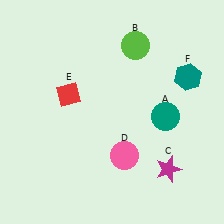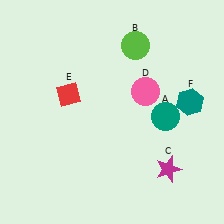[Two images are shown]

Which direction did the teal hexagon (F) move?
The teal hexagon (F) moved down.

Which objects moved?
The objects that moved are: the pink circle (D), the teal hexagon (F).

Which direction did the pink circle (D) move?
The pink circle (D) moved up.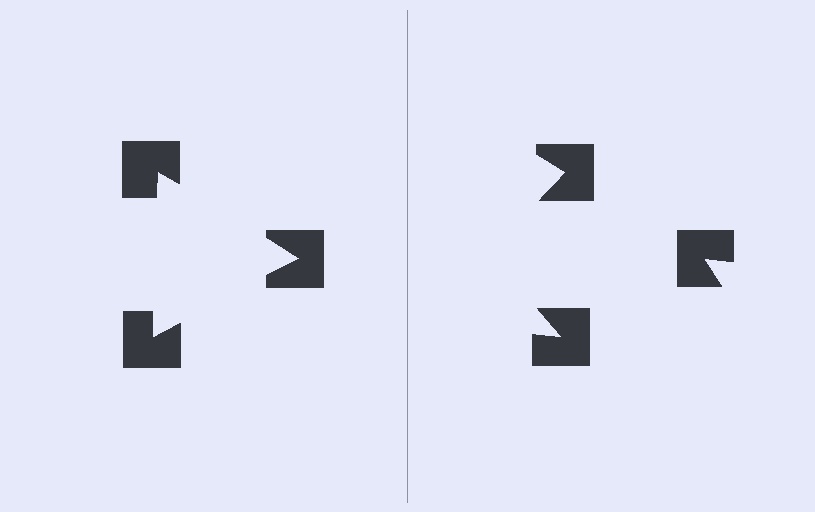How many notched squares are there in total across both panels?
6 — 3 on each side.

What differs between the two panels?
The notched squares are positioned identically on both sides; only the wedge orientations differ. On the left they align to a triangle; on the right they are misaligned.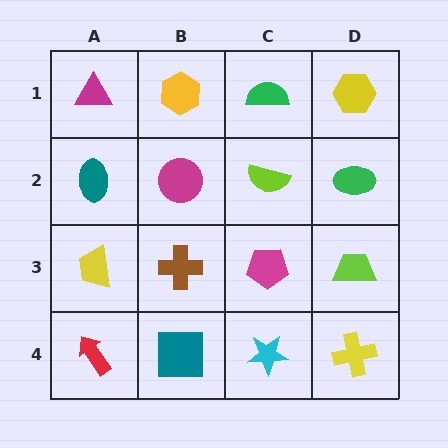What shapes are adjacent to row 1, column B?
A magenta circle (row 2, column B), a magenta triangle (row 1, column A), a green semicircle (row 1, column C).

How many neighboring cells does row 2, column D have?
3.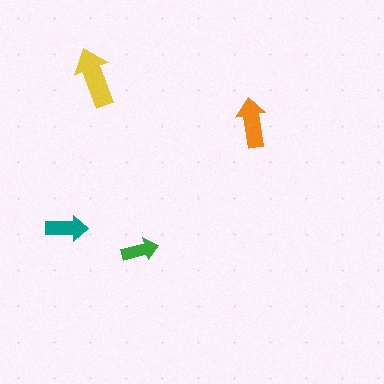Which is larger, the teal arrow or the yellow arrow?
The yellow one.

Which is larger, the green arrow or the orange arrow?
The orange one.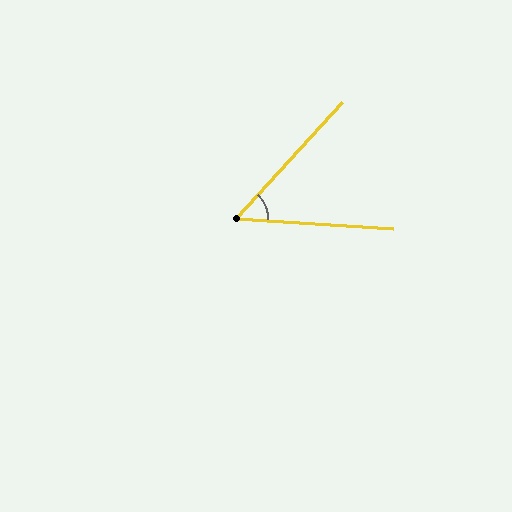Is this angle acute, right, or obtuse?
It is acute.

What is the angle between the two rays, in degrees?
Approximately 51 degrees.